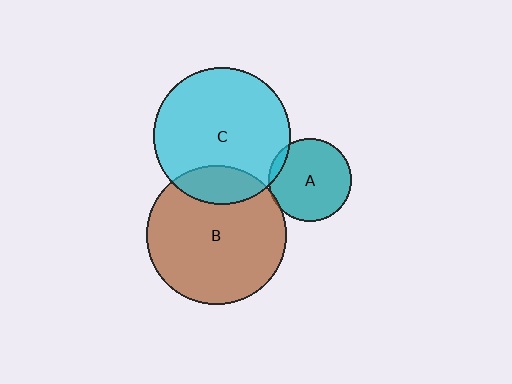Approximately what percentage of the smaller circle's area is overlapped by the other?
Approximately 15%.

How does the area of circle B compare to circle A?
Approximately 2.8 times.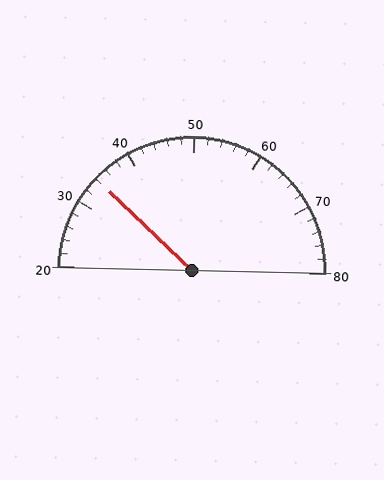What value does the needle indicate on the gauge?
The needle indicates approximately 34.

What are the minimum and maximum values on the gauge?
The gauge ranges from 20 to 80.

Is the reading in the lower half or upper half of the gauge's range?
The reading is in the lower half of the range (20 to 80).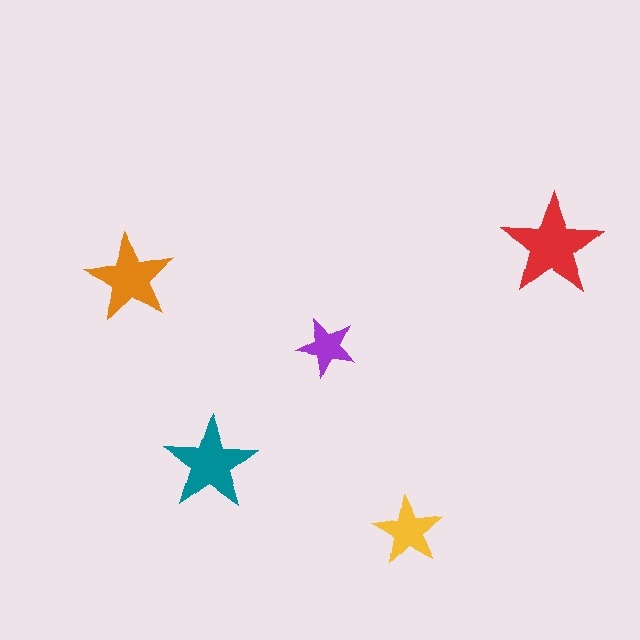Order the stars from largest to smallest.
the red one, the teal one, the orange one, the yellow one, the purple one.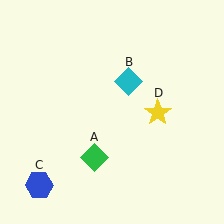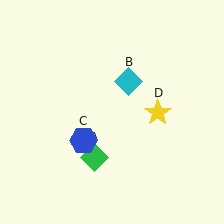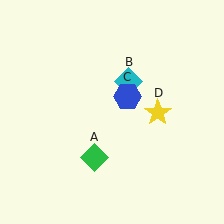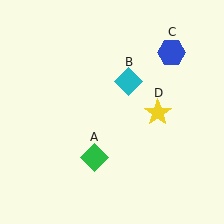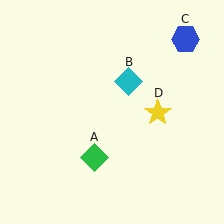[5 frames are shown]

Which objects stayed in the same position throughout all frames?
Green diamond (object A) and cyan diamond (object B) and yellow star (object D) remained stationary.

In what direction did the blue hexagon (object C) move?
The blue hexagon (object C) moved up and to the right.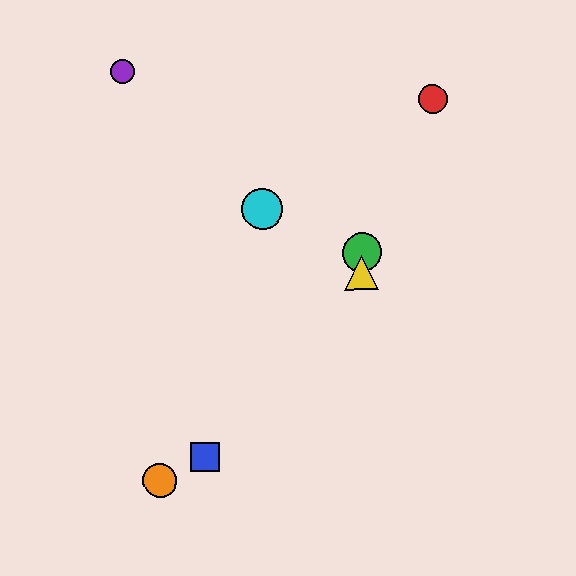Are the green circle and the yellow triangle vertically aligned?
Yes, both are at x≈362.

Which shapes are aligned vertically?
The green circle, the yellow triangle are aligned vertically.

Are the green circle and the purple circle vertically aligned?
No, the green circle is at x≈362 and the purple circle is at x≈123.